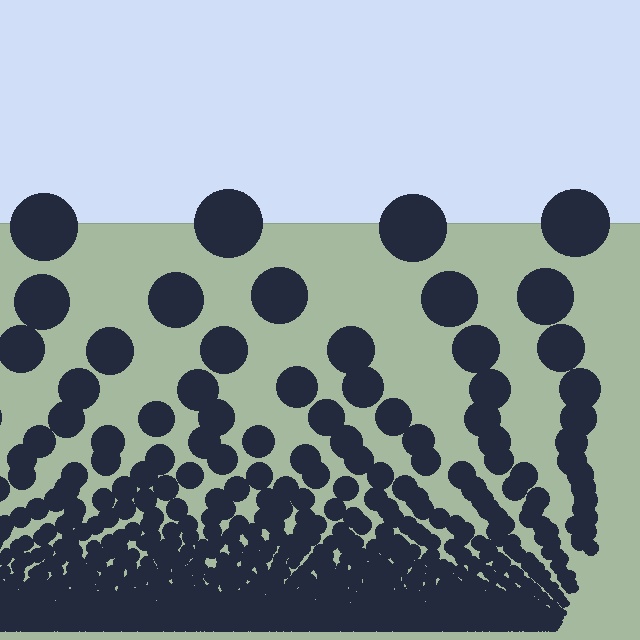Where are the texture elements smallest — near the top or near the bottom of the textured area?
Near the bottom.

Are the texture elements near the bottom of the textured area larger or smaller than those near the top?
Smaller. The gradient is inverted — elements near the bottom are smaller and denser.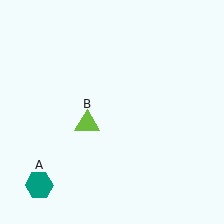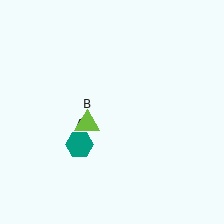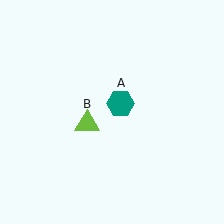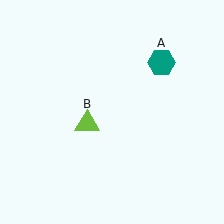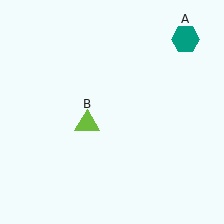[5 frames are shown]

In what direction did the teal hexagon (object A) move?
The teal hexagon (object A) moved up and to the right.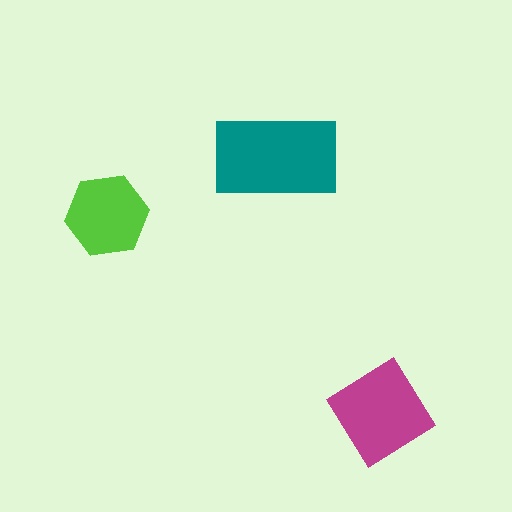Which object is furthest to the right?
The magenta diamond is rightmost.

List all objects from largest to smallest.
The teal rectangle, the magenta diamond, the lime hexagon.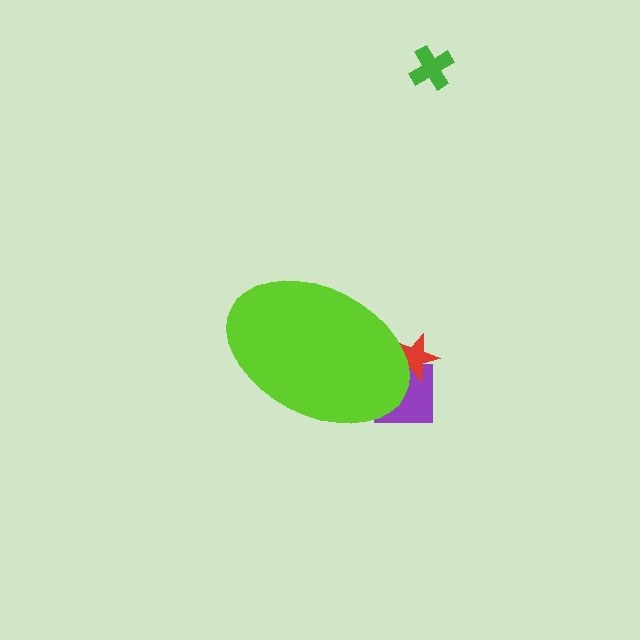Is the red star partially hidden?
Yes, the red star is partially hidden behind the lime ellipse.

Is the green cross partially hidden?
No, the green cross is fully visible.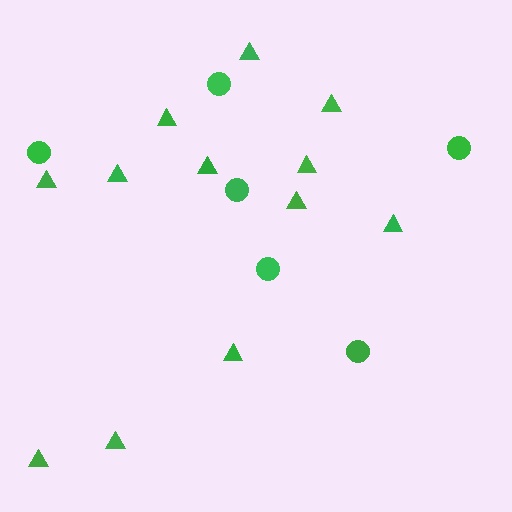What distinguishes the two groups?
There are 2 groups: one group of circles (6) and one group of triangles (12).